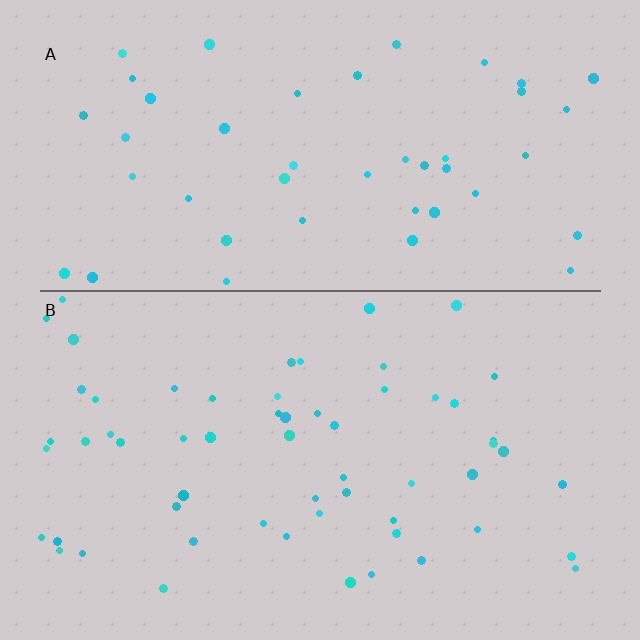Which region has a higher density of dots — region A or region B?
B (the bottom).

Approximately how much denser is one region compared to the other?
Approximately 1.3× — region B over region A.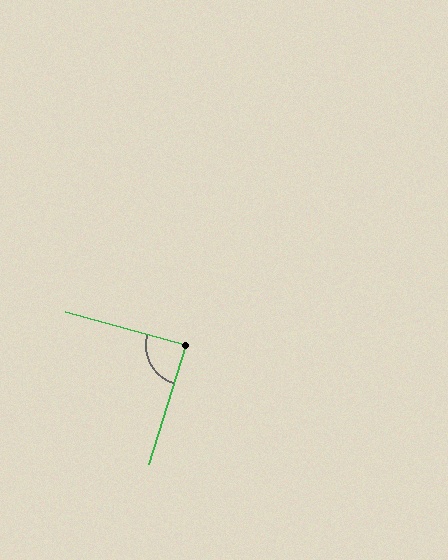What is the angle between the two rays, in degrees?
Approximately 88 degrees.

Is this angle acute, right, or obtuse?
It is approximately a right angle.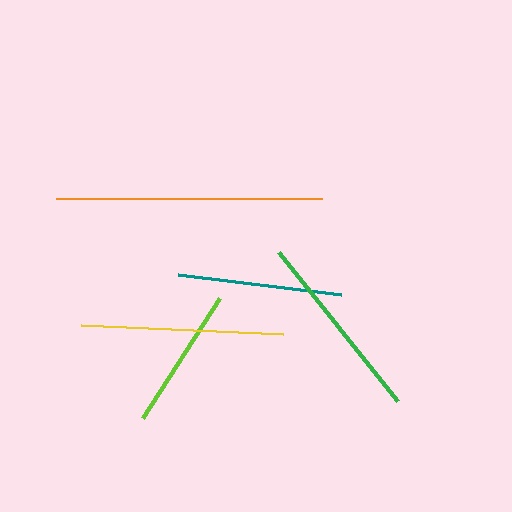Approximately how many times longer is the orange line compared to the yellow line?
The orange line is approximately 1.3 times the length of the yellow line.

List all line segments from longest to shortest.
From longest to shortest: orange, yellow, green, teal, lime.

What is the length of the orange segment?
The orange segment is approximately 266 pixels long.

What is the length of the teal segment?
The teal segment is approximately 164 pixels long.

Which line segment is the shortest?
The lime line is the shortest at approximately 142 pixels.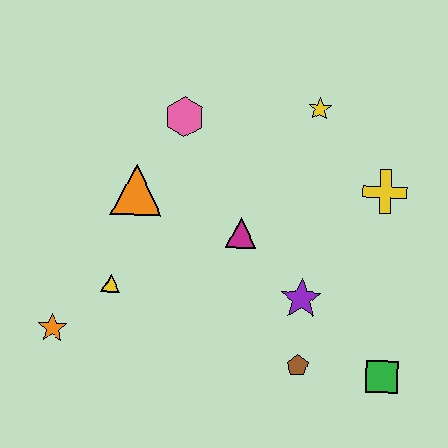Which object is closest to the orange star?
The yellow triangle is closest to the orange star.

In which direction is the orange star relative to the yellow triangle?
The orange star is to the left of the yellow triangle.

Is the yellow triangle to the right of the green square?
No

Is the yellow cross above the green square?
Yes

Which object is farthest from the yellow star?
The orange star is farthest from the yellow star.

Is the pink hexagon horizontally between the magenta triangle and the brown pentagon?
No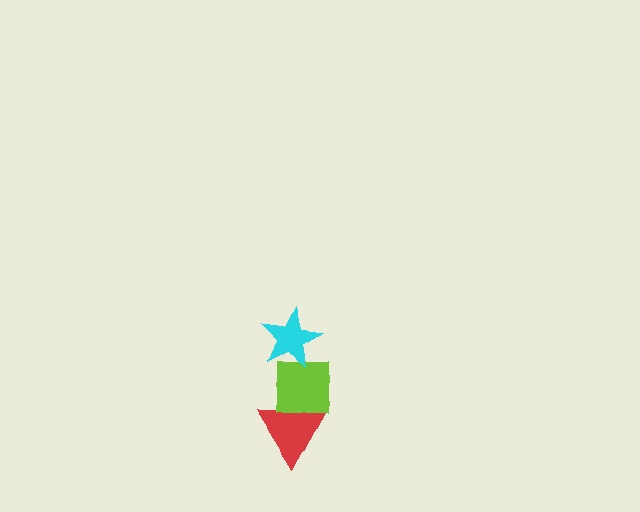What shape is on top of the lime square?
The cyan star is on top of the lime square.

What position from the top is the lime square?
The lime square is 2nd from the top.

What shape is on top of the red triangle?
The lime square is on top of the red triangle.